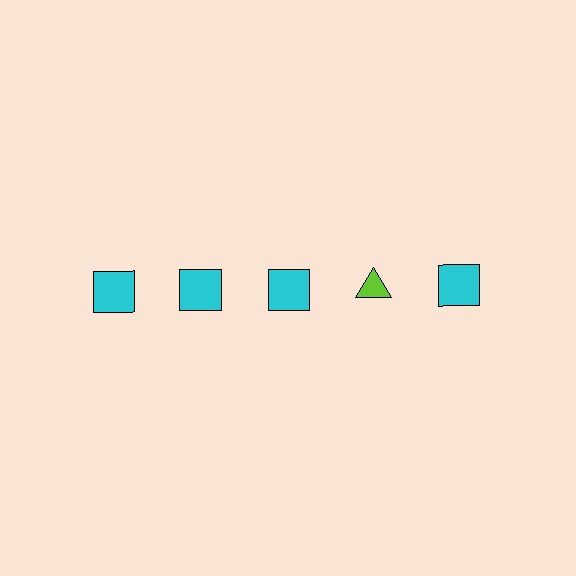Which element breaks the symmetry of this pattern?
The lime triangle in the top row, second from right column breaks the symmetry. All other shapes are cyan squares.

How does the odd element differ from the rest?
It differs in both color (lime instead of cyan) and shape (triangle instead of square).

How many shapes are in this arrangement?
There are 5 shapes arranged in a grid pattern.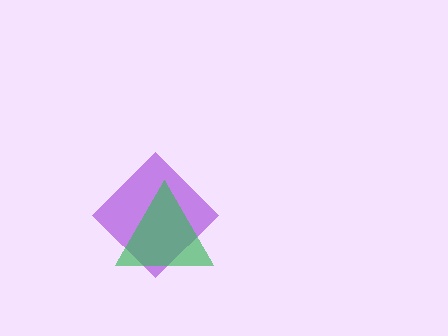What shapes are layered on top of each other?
The layered shapes are: a purple diamond, a green triangle.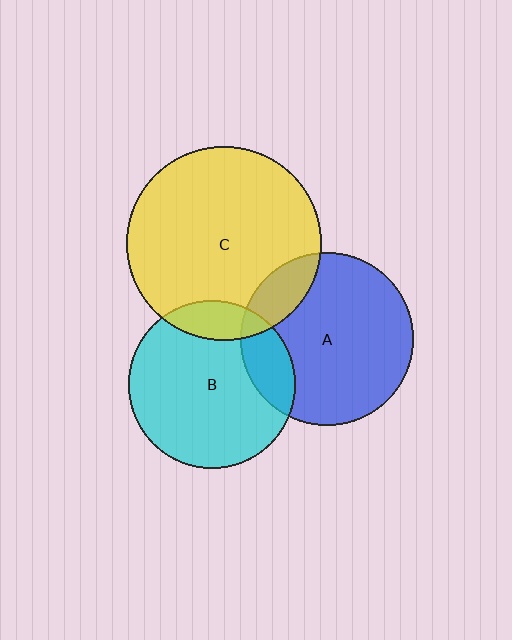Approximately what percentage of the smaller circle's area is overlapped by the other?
Approximately 15%.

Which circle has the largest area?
Circle C (yellow).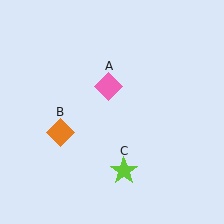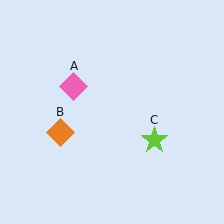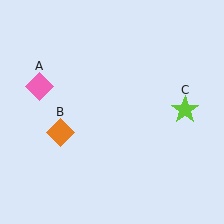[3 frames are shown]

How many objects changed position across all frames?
2 objects changed position: pink diamond (object A), lime star (object C).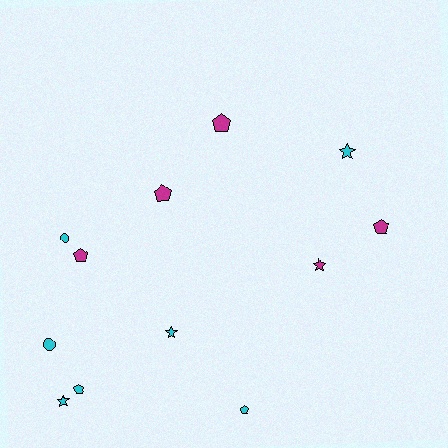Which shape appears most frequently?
Pentagon, with 6 objects.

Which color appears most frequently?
Cyan, with 7 objects.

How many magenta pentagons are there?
There are 4 magenta pentagons.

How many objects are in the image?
There are 12 objects.